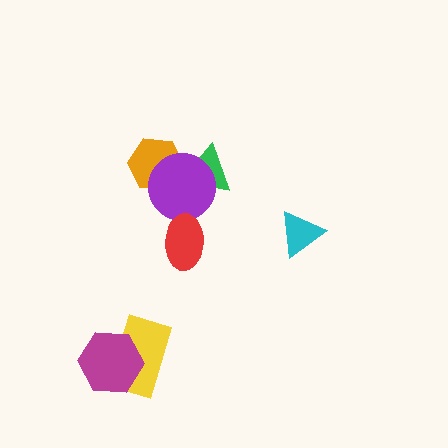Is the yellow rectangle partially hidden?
Yes, it is partially covered by another shape.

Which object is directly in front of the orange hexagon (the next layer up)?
The green triangle is directly in front of the orange hexagon.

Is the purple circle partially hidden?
Yes, it is partially covered by another shape.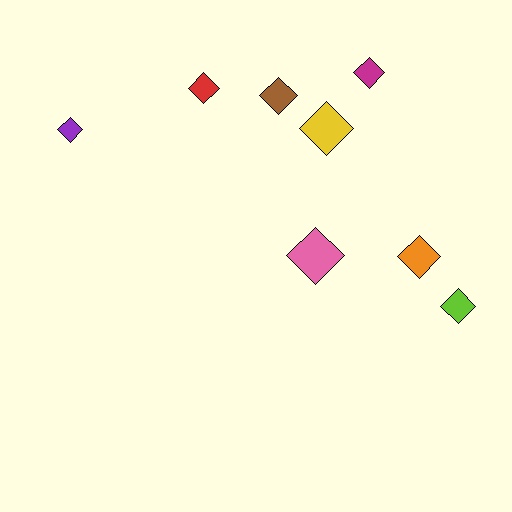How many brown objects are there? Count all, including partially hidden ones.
There is 1 brown object.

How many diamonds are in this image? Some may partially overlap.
There are 8 diamonds.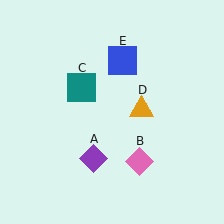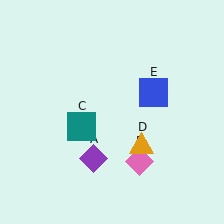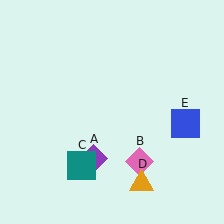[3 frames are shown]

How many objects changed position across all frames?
3 objects changed position: teal square (object C), orange triangle (object D), blue square (object E).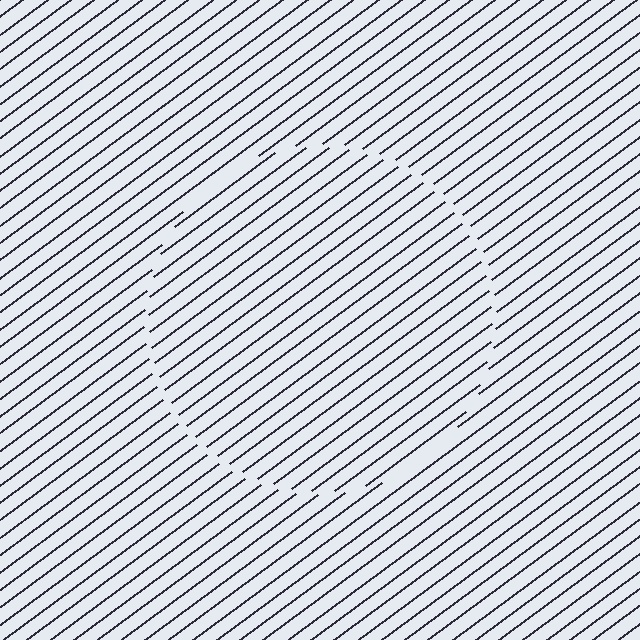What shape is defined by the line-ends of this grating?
An illusory circle. The interior of the shape contains the same grating, shifted by half a period — the contour is defined by the phase discontinuity where line-ends from the inner and outer gratings abut.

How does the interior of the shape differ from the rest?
The interior of the shape contains the same grating, shifted by half a period — the contour is defined by the phase discontinuity where line-ends from the inner and outer gratings abut.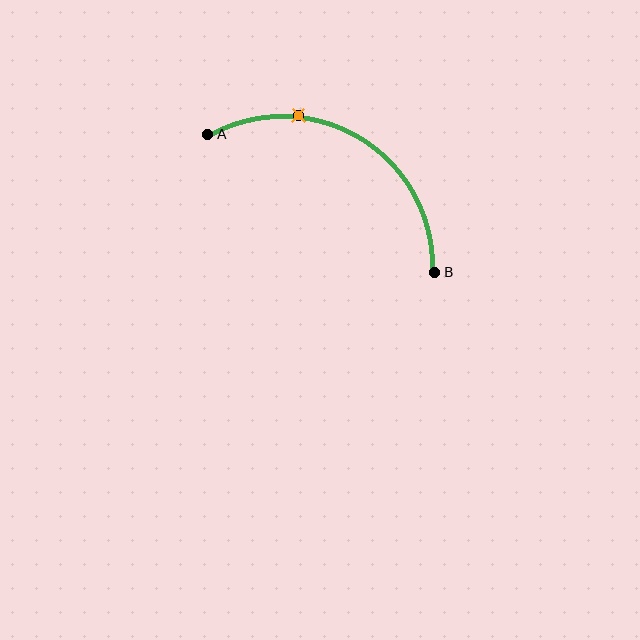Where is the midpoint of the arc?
The arc midpoint is the point on the curve farthest from the straight line joining A and B. It sits above that line.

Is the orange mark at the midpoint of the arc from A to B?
No. The orange mark lies on the arc but is closer to endpoint A. The arc midpoint would be at the point on the curve equidistant along the arc from both A and B.